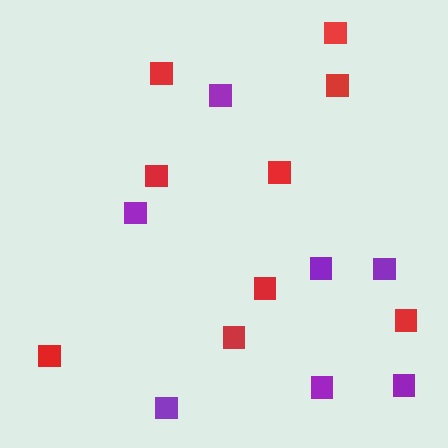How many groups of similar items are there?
There are 2 groups: one group of purple squares (7) and one group of red squares (9).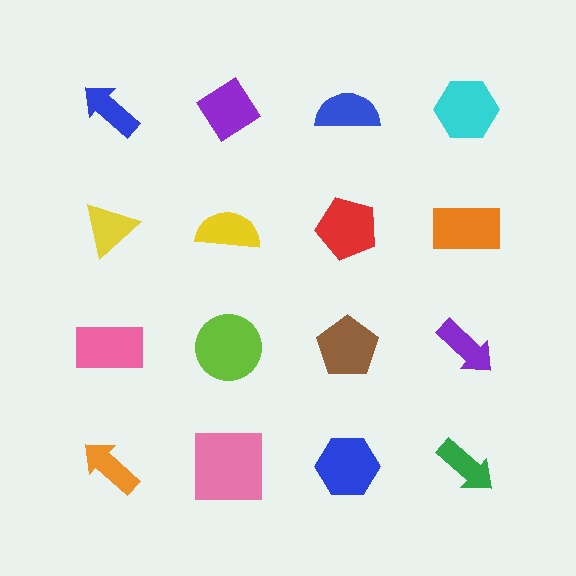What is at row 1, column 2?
A purple diamond.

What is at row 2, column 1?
A yellow triangle.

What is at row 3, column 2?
A lime circle.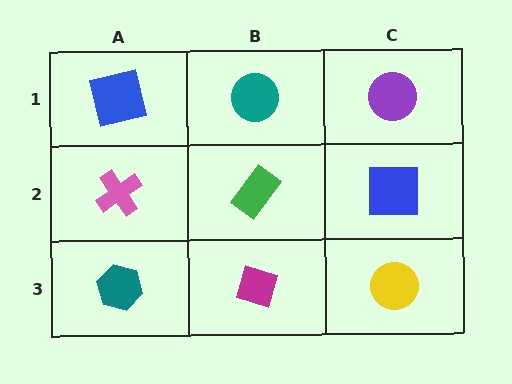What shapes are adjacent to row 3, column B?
A green rectangle (row 2, column B), a teal hexagon (row 3, column A), a yellow circle (row 3, column C).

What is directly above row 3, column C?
A blue square.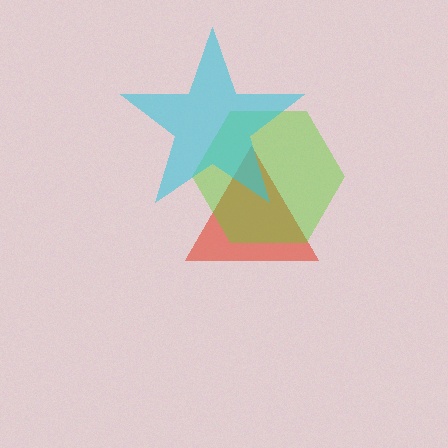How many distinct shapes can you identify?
There are 3 distinct shapes: a red triangle, a lime hexagon, a cyan star.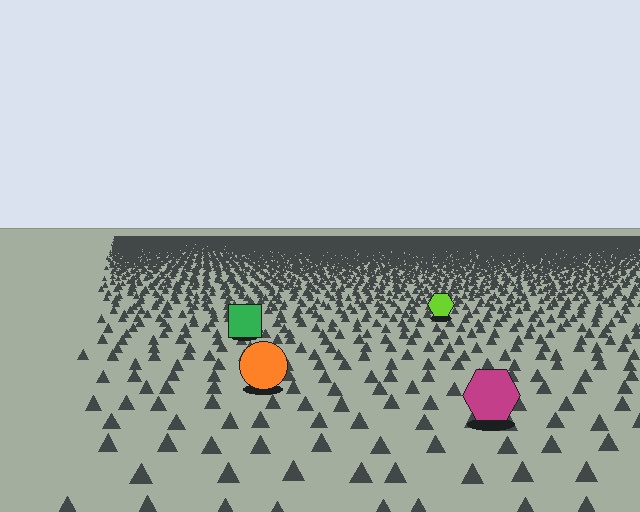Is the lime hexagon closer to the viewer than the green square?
No. The green square is closer — you can tell from the texture gradient: the ground texture is coarser near it.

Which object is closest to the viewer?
The magenta hexagon is closest. The texture marks near it are larger and more spread out.